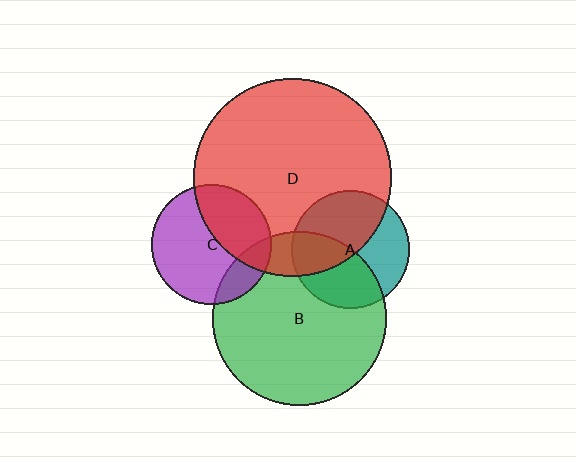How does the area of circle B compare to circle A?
Approximately 2.2 times.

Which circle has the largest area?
Circle D (red).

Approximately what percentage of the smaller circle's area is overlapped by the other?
Approximately 40%.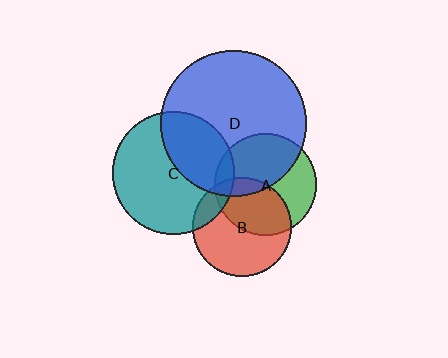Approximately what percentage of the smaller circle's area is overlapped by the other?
Approximately 45%.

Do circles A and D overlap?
Yes.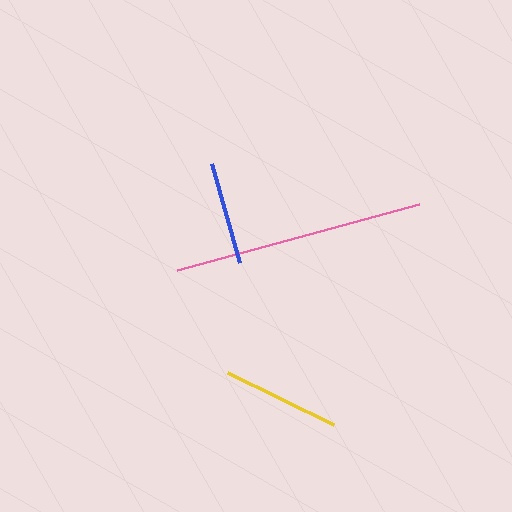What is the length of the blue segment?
The blue segment is approximately 103 pixels long.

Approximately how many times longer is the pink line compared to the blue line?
The pink line is approximately 2.4 times the length of the blue line.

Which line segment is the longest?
The pink line is the longest at approximately 251 pixels.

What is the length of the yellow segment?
The yellow segment is approximately 117 pixels long.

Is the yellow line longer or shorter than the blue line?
The yellow line is longer than the blue line.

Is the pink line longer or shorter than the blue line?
The pink line is longer than the blue line.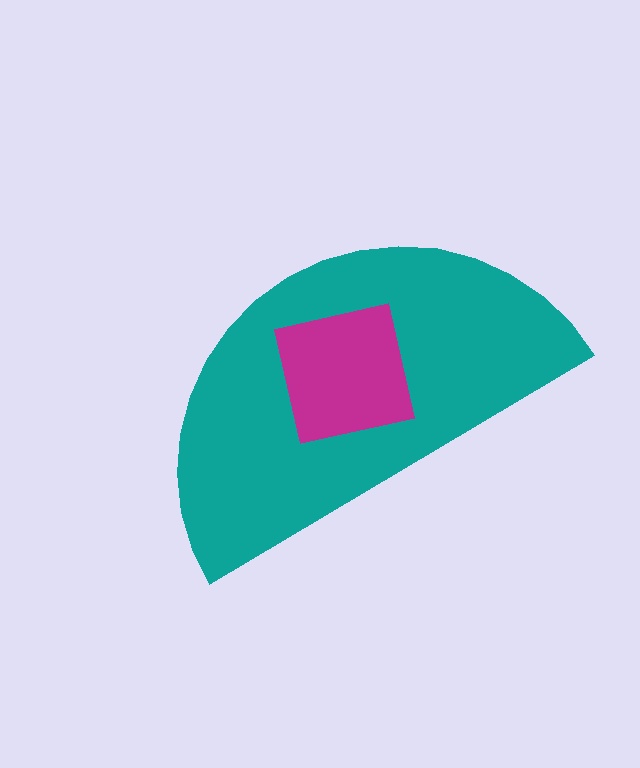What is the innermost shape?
The magenta square.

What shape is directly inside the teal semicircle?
The magenta square.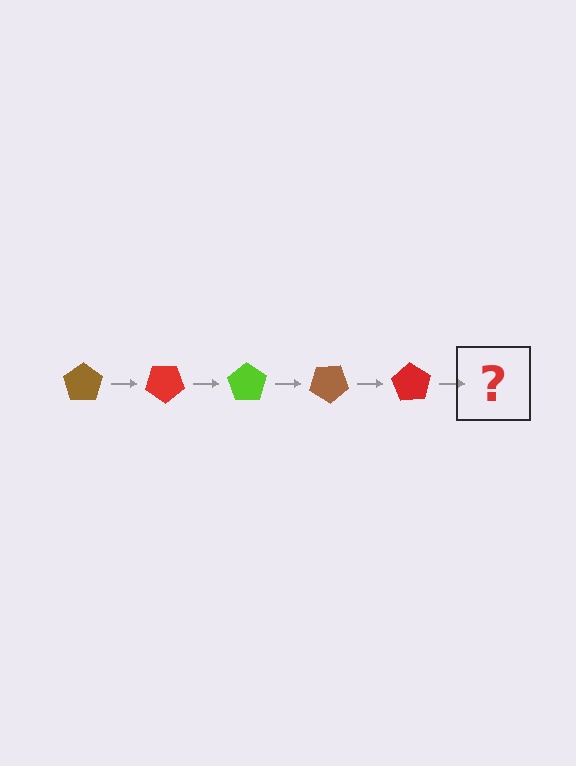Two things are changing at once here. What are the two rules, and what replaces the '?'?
The two rules are that it rotates 35 degrees each step and the color cycles through brown, red, and lime. The '?' should be a lime pentagon, rotated 175 degrees from the start.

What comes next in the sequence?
The next element should be a lime pentagon, rotated 175 degrees from the start.